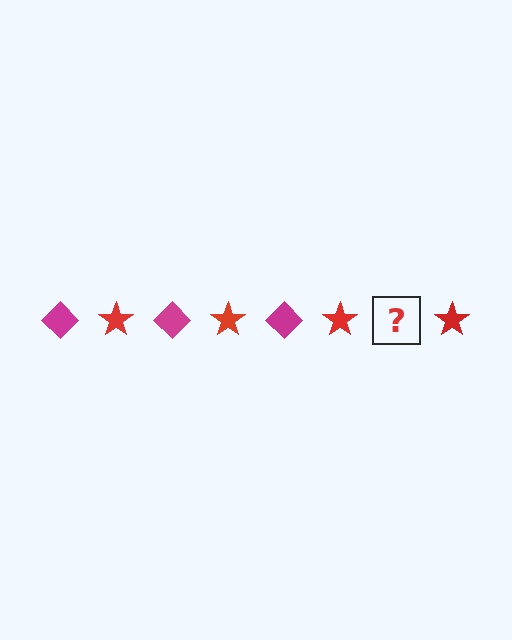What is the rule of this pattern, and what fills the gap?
The rule is that the pattern alternates between magenta diamond and red star. The gap should be filled with a magenta diamond.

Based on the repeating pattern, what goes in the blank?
The blank should be a magenta diamond.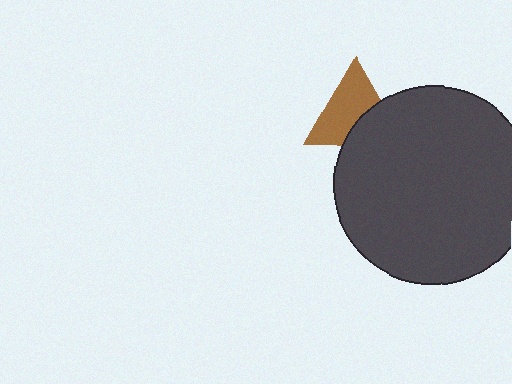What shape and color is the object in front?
The object in front is a dark gray circle.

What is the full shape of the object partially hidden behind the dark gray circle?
The partially hidden object is a brown triangle.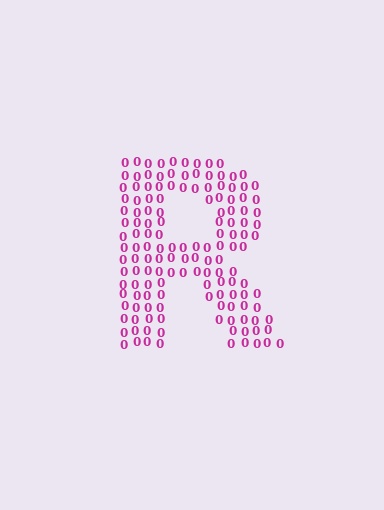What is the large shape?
The large shape is the letter R.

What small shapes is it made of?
It is made of small digit 0's.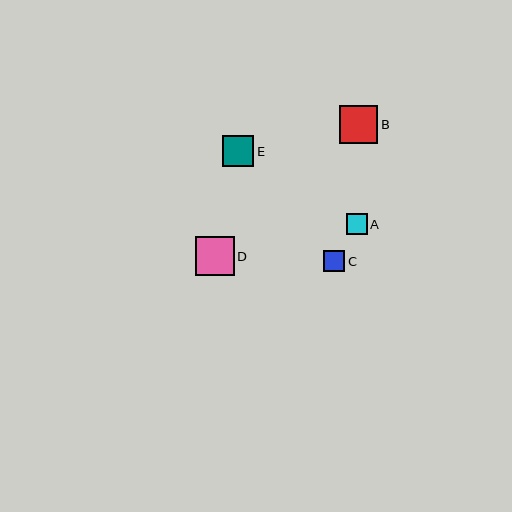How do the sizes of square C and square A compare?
Square C and square A are approximately the same size.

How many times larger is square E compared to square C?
Square E is approximately 1.5 times the size of square C.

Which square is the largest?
Square D is the largest with a size of approximately 39 pixels.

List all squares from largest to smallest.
From largest to smallest: D, B, E, C, A.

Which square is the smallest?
Square A is the smallest with a size of approximately 21 pixels.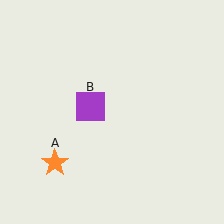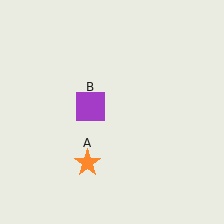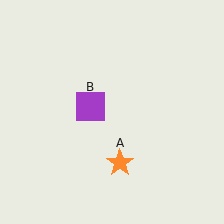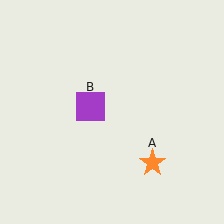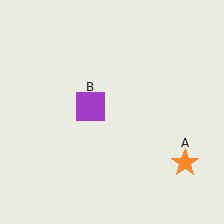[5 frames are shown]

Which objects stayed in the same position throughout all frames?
Purple square (object B) remained stationary.